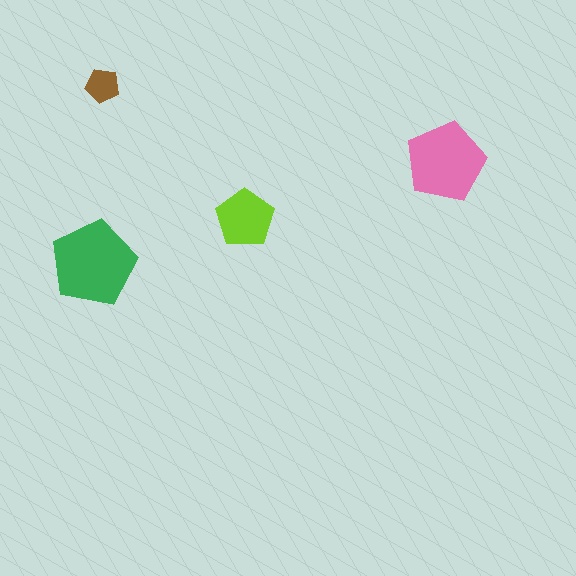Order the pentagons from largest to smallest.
the green one, the pink one, the lime one, the brown one.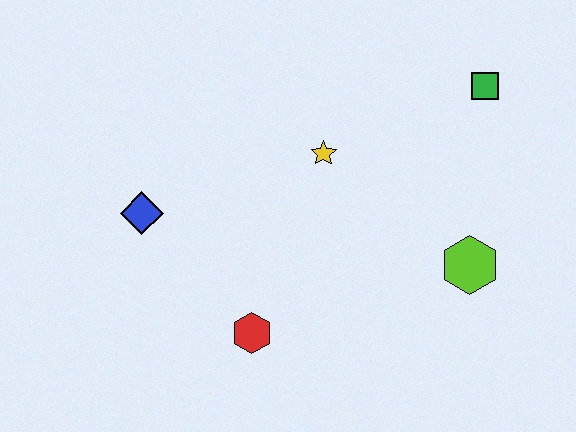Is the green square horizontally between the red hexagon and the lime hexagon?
No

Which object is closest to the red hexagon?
The blue diamond is closest to the red hexagon.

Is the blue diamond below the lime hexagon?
No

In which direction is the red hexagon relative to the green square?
The red hexagon is below the green square.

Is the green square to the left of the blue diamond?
No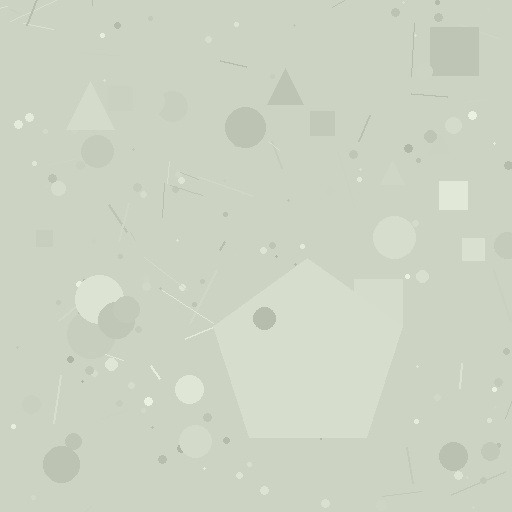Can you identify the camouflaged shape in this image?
The camouflaged shape is a pentagon.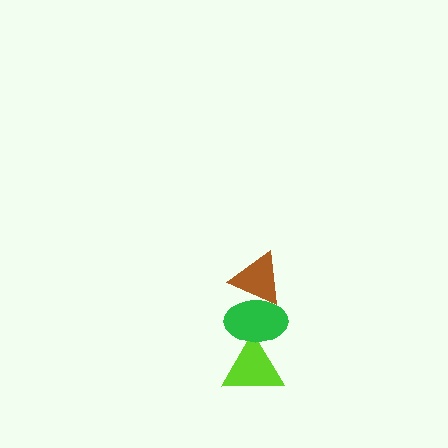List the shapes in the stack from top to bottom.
From top to bottom: the brown triangle, the green ellipse, the lime triangle.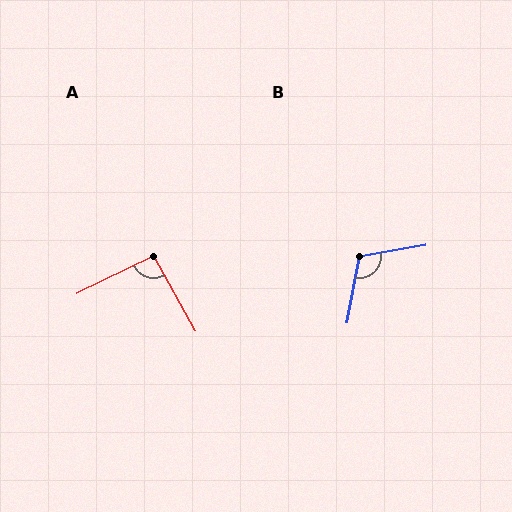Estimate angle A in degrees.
Approximately 93 degrees.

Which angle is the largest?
B, at approximately 111 degrees.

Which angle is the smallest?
A, at approximately 93 degrees.